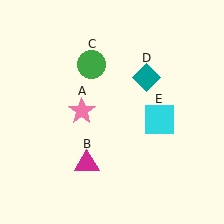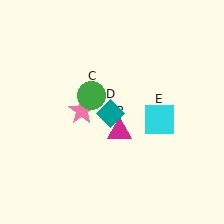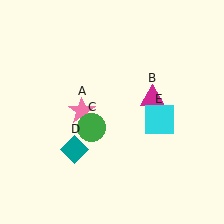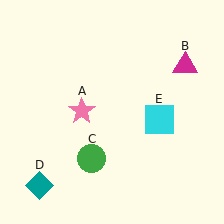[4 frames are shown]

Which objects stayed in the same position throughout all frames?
Pink star (object A) and cyan square (object E) remained stationary.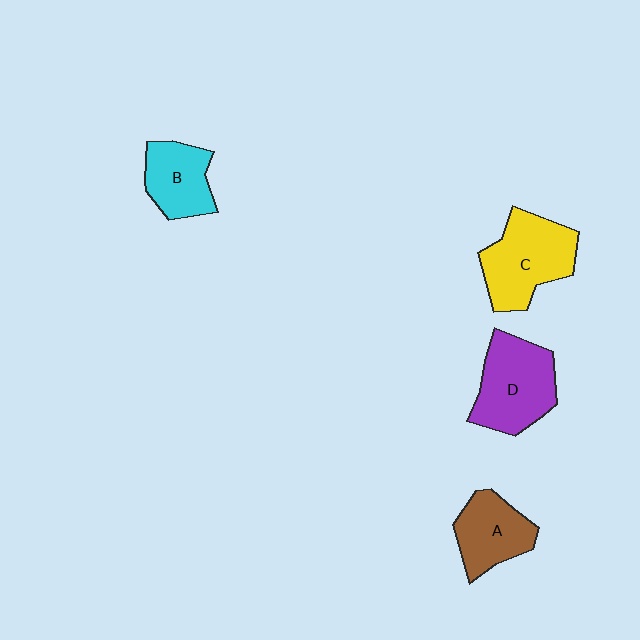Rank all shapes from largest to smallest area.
From largest to smallest: C (yellow), D (purple), A (brown), B (cyan).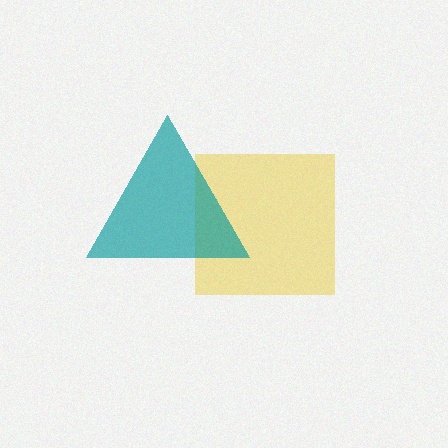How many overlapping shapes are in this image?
There are 2 overlapping shapes in the image.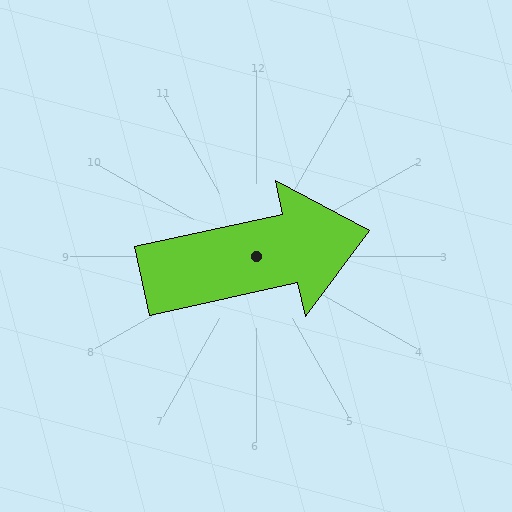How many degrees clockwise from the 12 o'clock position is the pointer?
Approximately 78 degrees.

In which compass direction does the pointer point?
East.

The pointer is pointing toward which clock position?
Roughly 3 o'clock.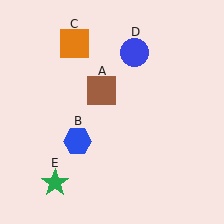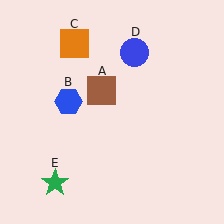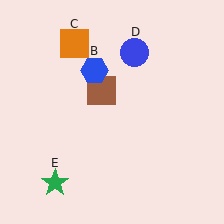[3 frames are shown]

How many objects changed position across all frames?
1 object changed position: blue hexagon (object B).